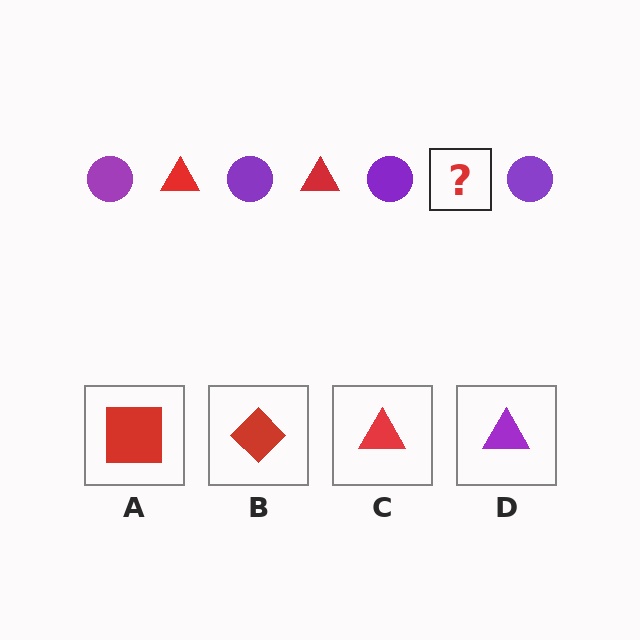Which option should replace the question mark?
Option C.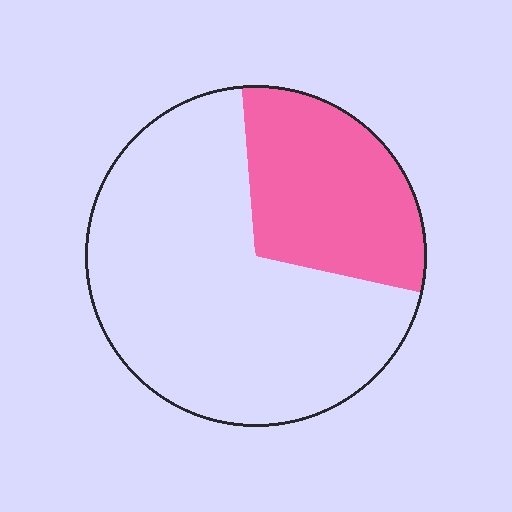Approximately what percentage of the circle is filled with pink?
Approximately 30%.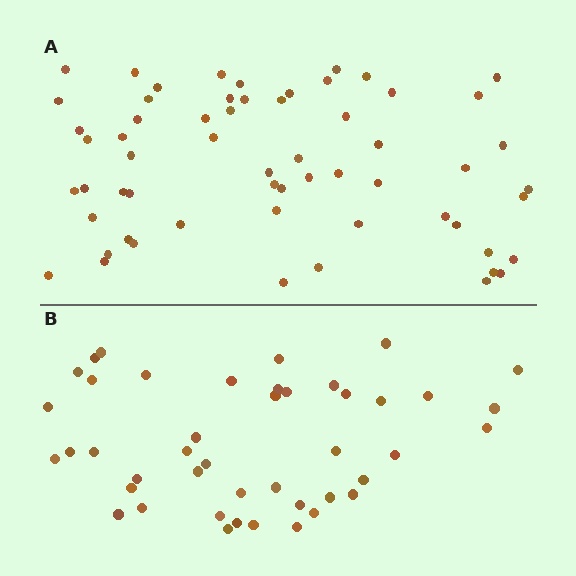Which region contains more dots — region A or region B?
Region A (the top region) has more dots.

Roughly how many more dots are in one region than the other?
Region A has approximately 15 more dots than region B.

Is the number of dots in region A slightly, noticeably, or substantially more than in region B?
Region A has noticeably more, but not dramatically so. The ratio is roughly 1.4 to 1.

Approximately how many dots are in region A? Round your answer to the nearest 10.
About 60 dots.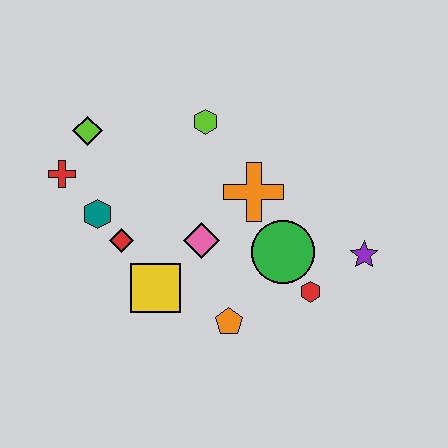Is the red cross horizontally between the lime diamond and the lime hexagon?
No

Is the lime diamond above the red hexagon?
Yes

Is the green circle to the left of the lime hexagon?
No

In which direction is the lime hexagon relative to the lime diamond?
The lime hexagon is to the right of the lime diamond.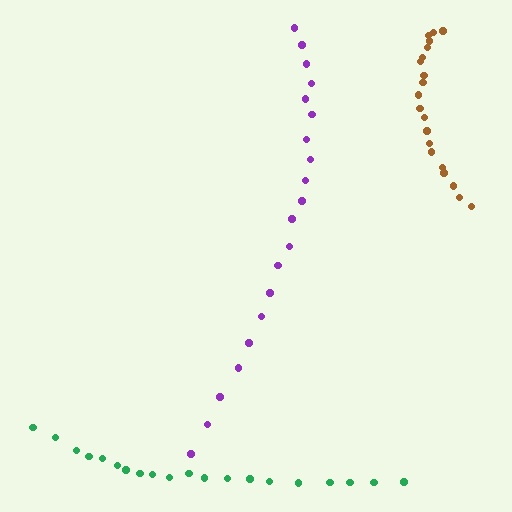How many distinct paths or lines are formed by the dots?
There are 3 distinct paths.